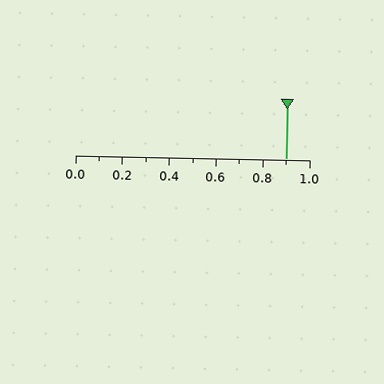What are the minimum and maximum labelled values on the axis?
The axis runs from 0.0 to 1.0.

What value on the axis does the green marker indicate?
The marker indicates approximately 0.9.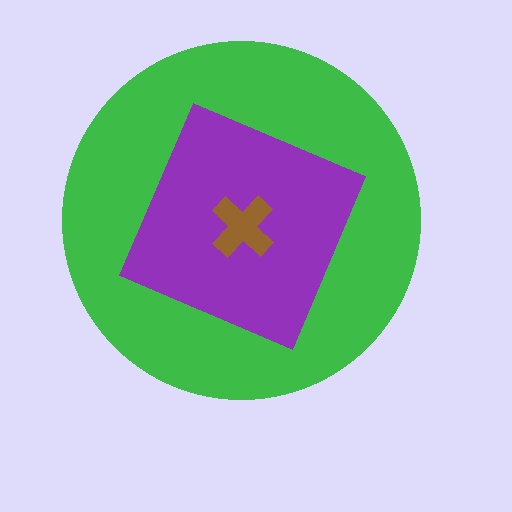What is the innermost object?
The brown cross.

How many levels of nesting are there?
3.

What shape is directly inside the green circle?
The purple diamond.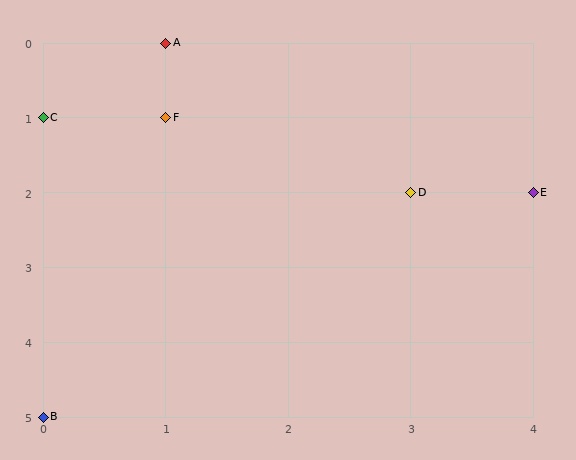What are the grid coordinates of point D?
Point D is at grid coordinates (3, 2).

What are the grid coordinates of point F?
Point F is at grid coordinates (1, 1).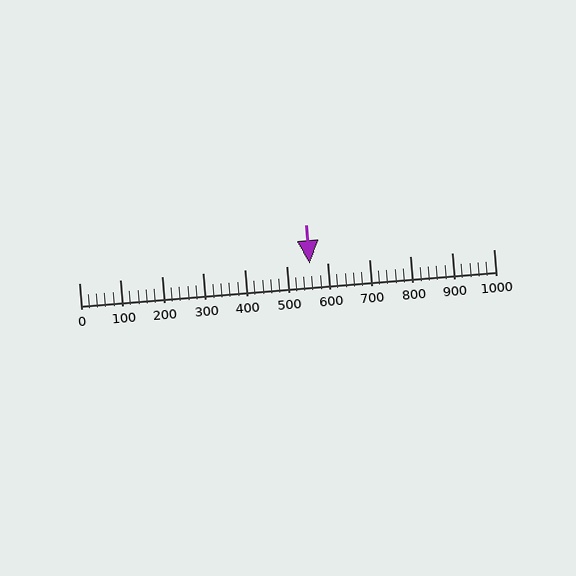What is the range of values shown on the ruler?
The ruler shows values from 0 to 1000.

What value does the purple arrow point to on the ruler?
The purple arrow points to approximately 557.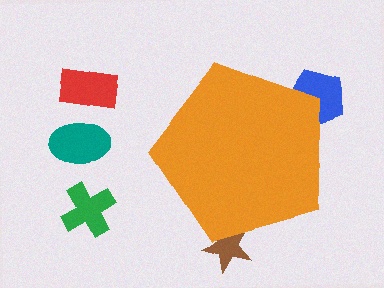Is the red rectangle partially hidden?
No, the red rectangle is fully visible.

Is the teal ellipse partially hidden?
No, the teal ellipse is fully visible.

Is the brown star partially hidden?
Yes, the brown star is partially hidden behind the orange pentagon.